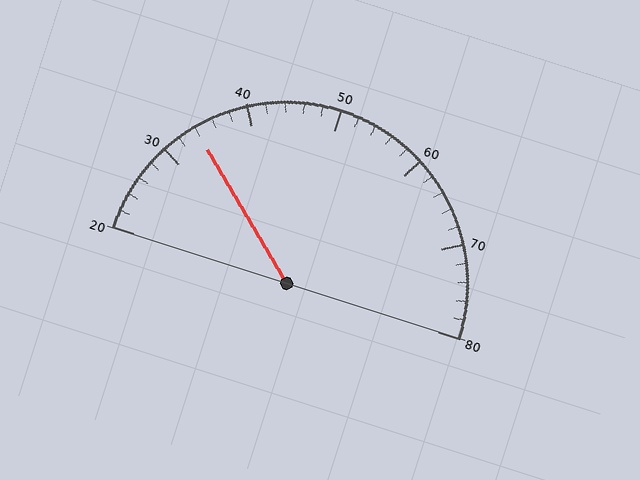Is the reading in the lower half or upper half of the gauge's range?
The reading is in the lower half of the range (20 to 80).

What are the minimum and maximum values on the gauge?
The gauge ranges from 20 to 80.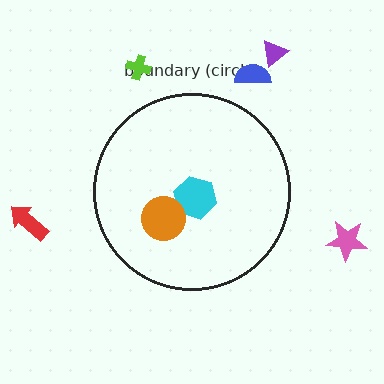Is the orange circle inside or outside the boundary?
Inside.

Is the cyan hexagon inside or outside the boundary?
Inside.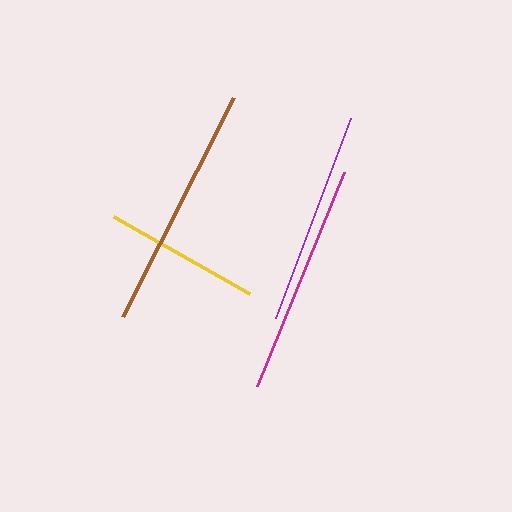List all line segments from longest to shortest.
From longest to shortest: brown, magenta, purple, yellow.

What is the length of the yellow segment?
The yellow segment is approximately 157 pixels long.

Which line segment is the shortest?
The yellow line is the shortest at approximately 157 pixels.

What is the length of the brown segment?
The brown segment is approximately 246 pixels long.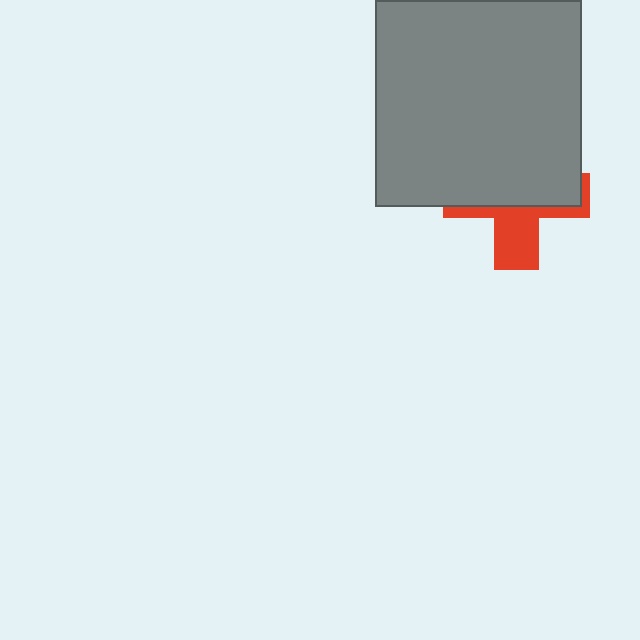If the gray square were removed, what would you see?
You would see the complete red cross.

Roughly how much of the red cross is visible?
A small part of it is visible (roughly 37%).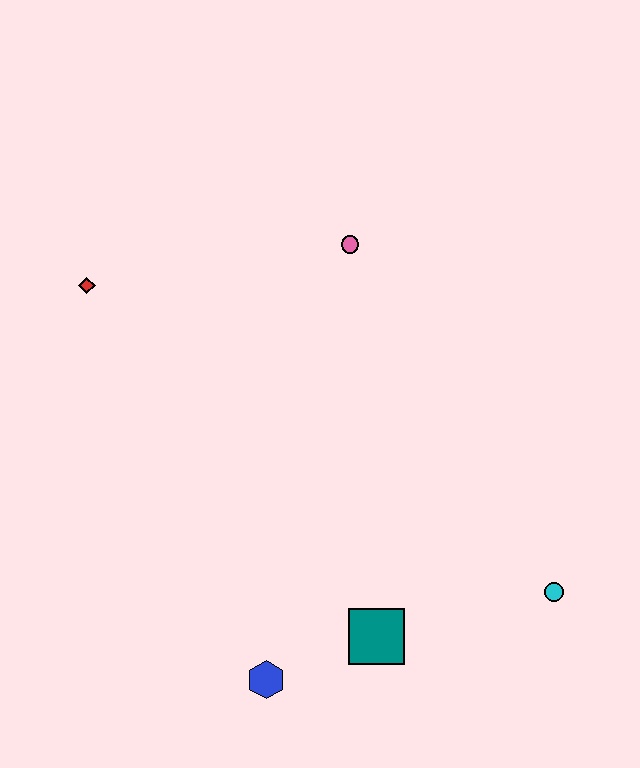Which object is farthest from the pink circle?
The blue hexagon is farthest from the pink circle.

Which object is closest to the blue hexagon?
The teal square is closest to the blue hexagon.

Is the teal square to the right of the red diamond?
Yes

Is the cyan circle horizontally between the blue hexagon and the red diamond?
No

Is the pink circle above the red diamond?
Yes